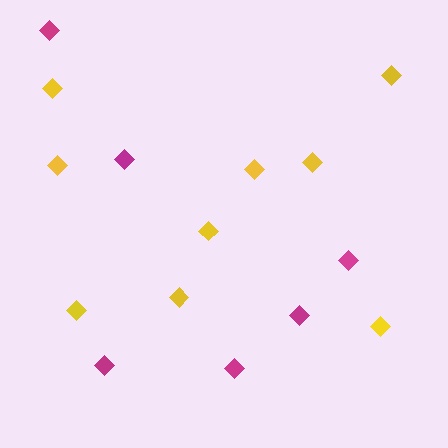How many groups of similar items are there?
There are 2 groups: one group of yellow diamonds (9) and one group of magenta diamonds (6).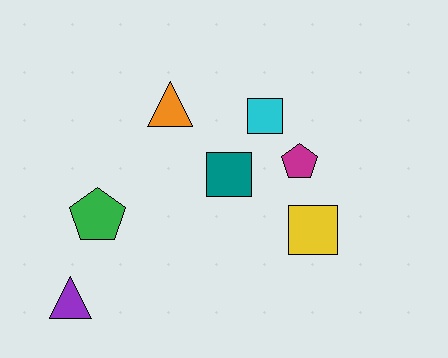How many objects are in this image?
There are 7 objects.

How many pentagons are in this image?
There are 2 pentagons.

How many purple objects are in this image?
There is 1 purple object.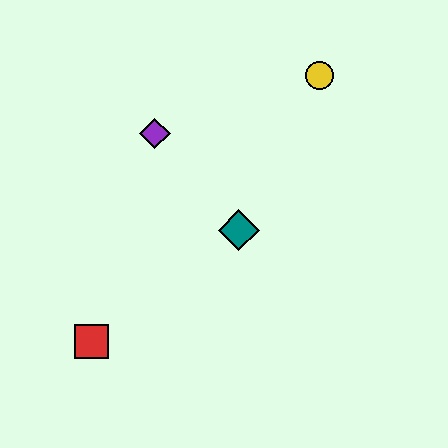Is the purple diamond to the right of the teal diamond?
No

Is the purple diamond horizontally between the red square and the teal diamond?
Yes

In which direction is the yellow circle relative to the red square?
The yellow circle is above the red square.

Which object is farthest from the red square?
The yellow circle is farthest from the red square.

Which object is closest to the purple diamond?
The teal diamond is closest to the purple diamond.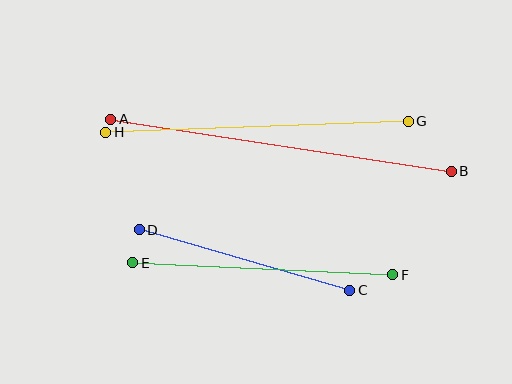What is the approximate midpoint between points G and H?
The midpoint is at approximately (257, 127) pixels.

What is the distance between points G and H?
The distance is approximately 303 pixels.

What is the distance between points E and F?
The distance is approximately 260 pixels.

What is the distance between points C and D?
The distance is approximately 219 pixels.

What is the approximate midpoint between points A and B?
The midpoint is at approximately (281, 145) pixels.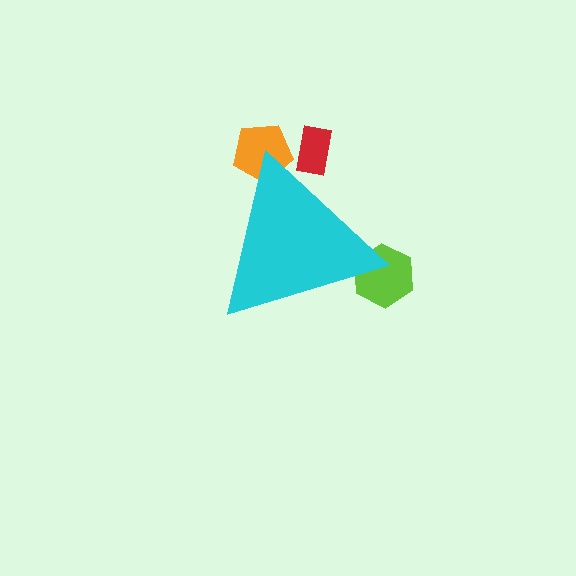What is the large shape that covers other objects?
A cyan triangle.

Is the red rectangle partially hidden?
Yes, the red rectangle is partially hidden behind the cyan triangle.